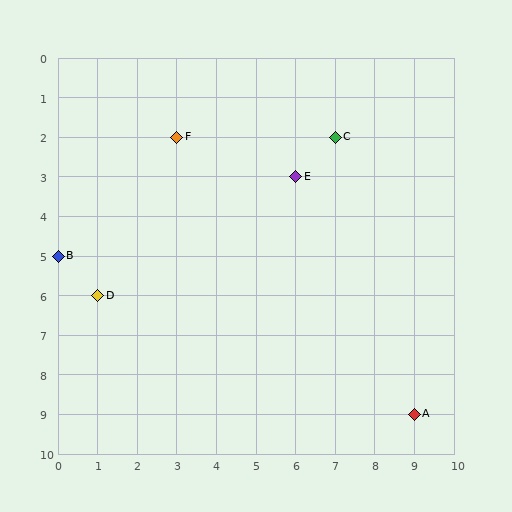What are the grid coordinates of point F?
Point F is at grid coordinates (3, 2).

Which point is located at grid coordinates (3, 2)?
Point F is at (3, 2).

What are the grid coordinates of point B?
Point B is at grid coordinates (0, 5).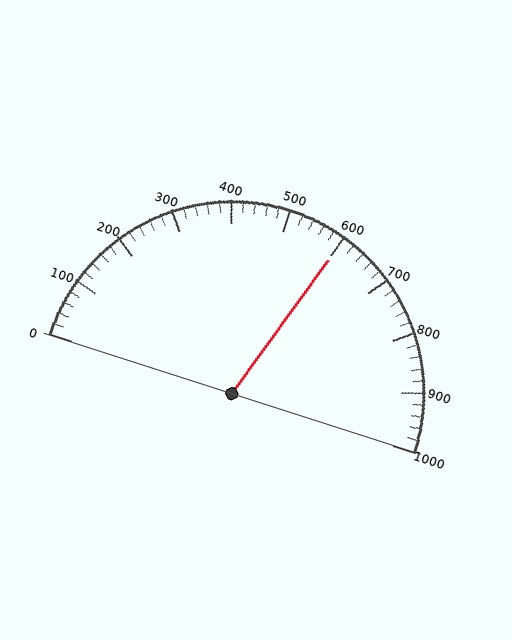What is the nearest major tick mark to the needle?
The nearest major tick mark is 600.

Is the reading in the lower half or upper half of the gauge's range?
The reading is in the upper half of the range (0 to 1000).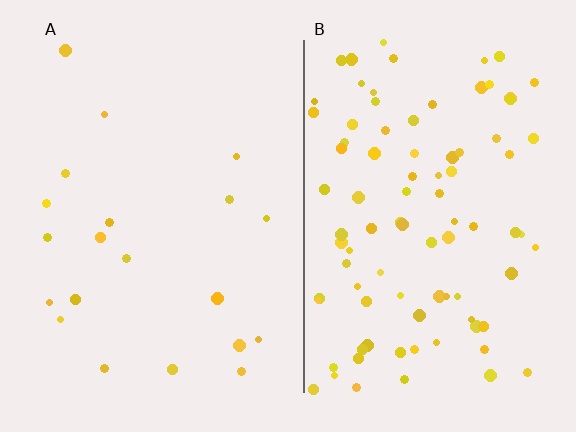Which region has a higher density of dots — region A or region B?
B (the right).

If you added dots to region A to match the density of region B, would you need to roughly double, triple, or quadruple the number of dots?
Approximately quadruple.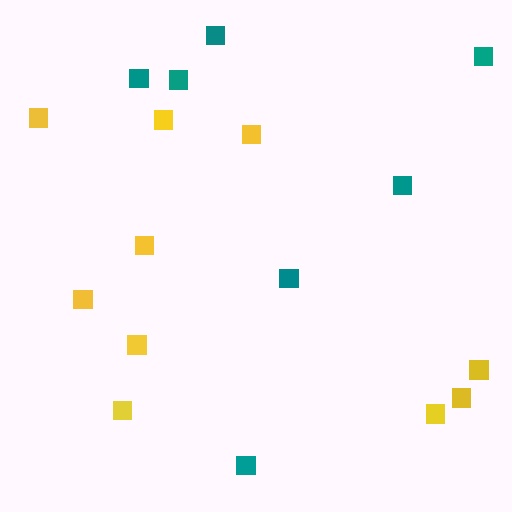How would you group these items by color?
There are 2 groups: one group of teal squares (7) and one group of yellow squares (10).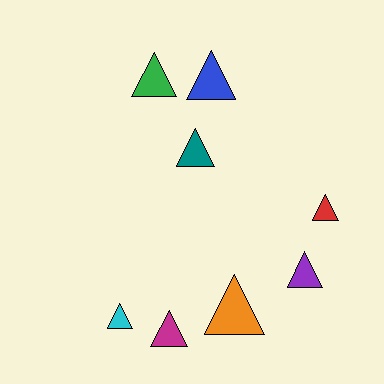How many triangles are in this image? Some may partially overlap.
There are 8 triangles.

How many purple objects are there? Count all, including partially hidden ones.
There is 1 purple object.